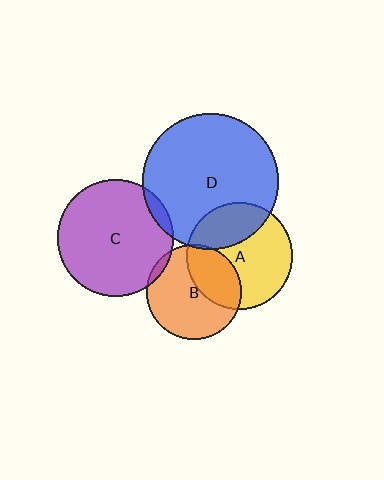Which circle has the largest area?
Circle D (blue).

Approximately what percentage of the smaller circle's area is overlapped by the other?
Approximately 5%.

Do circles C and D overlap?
Yes.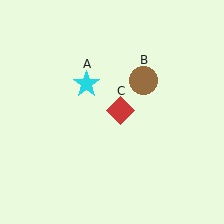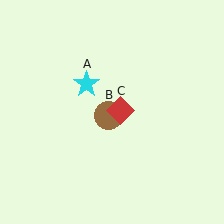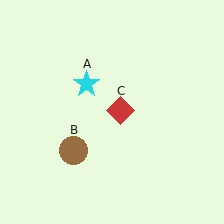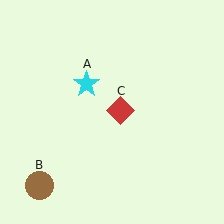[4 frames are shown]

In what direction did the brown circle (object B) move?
The brown circle (object B) moved down and to the left.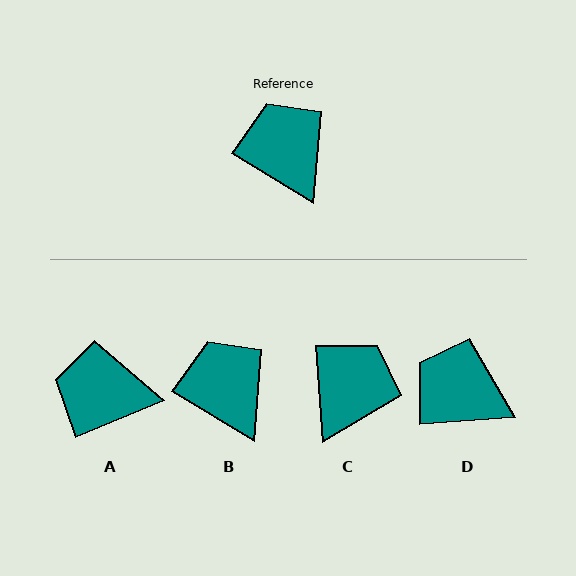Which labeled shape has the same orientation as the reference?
B.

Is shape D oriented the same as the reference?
No, it is off by about 35 degrees.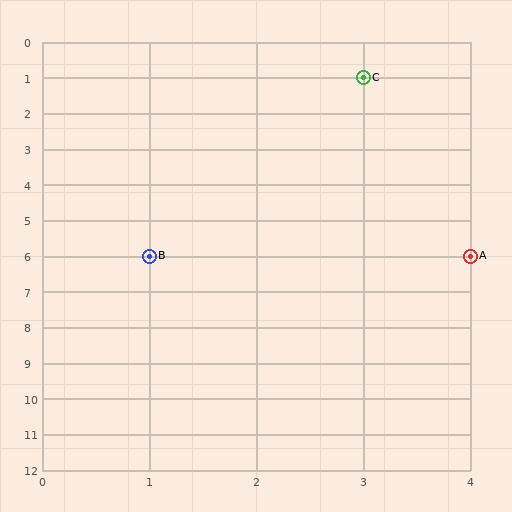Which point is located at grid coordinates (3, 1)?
Point C is at (3, 1).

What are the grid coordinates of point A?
Point A is at grid coordinates (4, 6).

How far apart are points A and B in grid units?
Points A and B are 3 columns apart.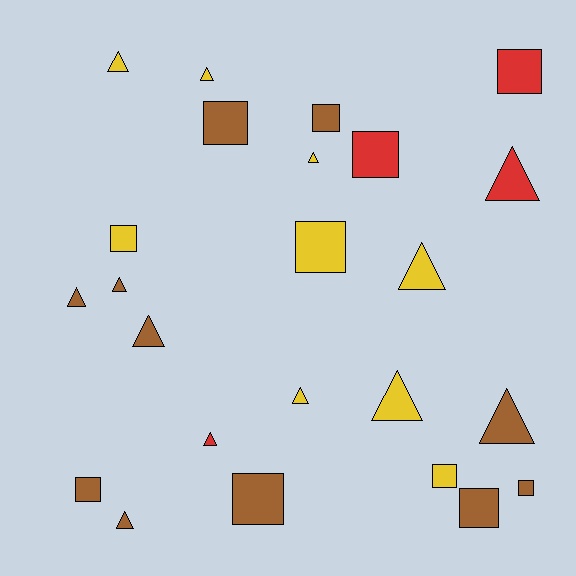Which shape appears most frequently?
Triangle, with 13 objects.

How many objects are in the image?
There are 24 objects.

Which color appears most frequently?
Brown, with 11 objects.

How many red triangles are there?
There are 2 red triangles.